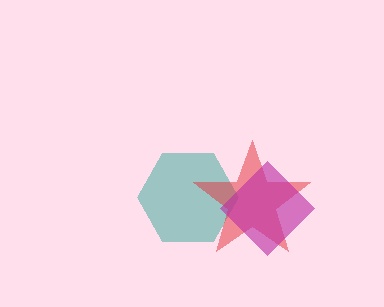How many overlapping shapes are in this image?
There are 3 overlapping shapes in the image.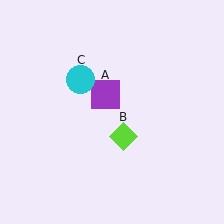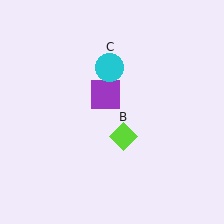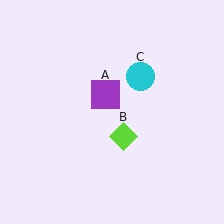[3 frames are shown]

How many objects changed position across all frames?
1 object changed position: cyan circle (object C).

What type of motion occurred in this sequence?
The cyan circle (object C) rotated clockwise around the center of the scene.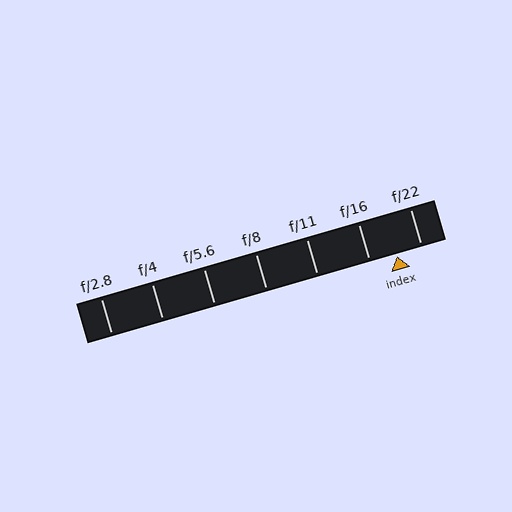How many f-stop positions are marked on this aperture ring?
There are 7 f-stop positions marked.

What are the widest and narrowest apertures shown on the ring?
The widest aperture shown is f/2.8 and the narrowest is f/22.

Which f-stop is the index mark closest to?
The index mark is closest to f/22.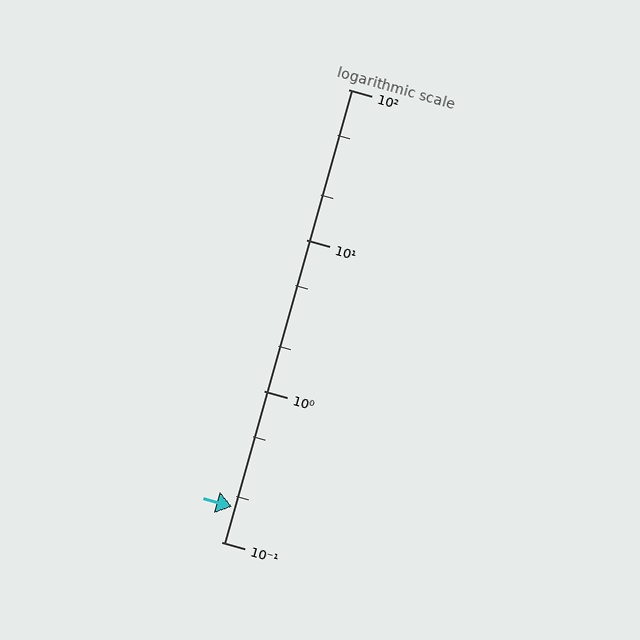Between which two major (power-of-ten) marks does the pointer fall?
The pointer is between 0.1 and 1.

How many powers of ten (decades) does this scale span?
The scale spans 3 decades, from 0.1 to 100.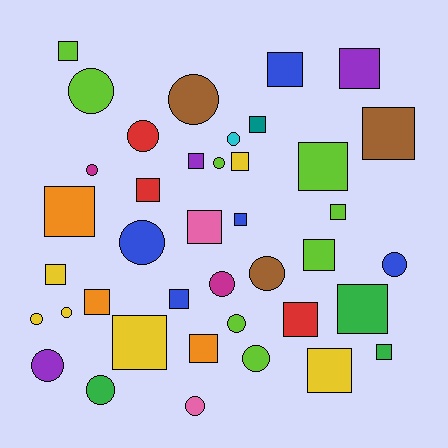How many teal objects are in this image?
There is 1 teal object.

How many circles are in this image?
There are 17 circles.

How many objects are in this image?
There are 40 objects.